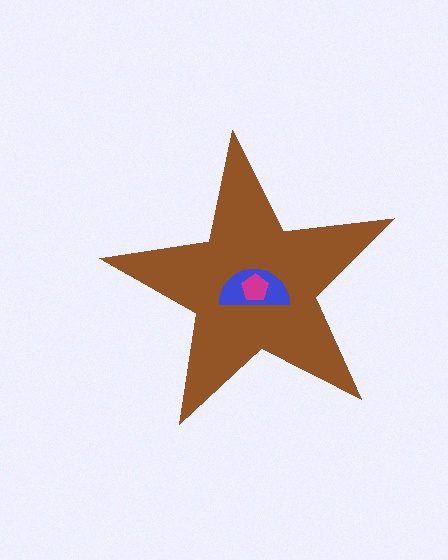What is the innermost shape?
The magenta pentagon.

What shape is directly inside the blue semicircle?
The magenta pentagon.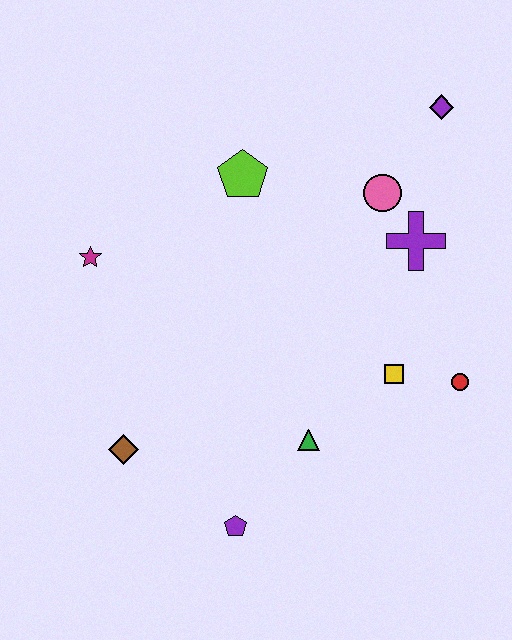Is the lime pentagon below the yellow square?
No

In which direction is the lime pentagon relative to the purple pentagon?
The lime pentagon is above the purple pentagon.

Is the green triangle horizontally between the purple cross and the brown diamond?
Yes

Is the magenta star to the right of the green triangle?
No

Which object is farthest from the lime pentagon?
The purple pentagon is farthest from the lime pentagon.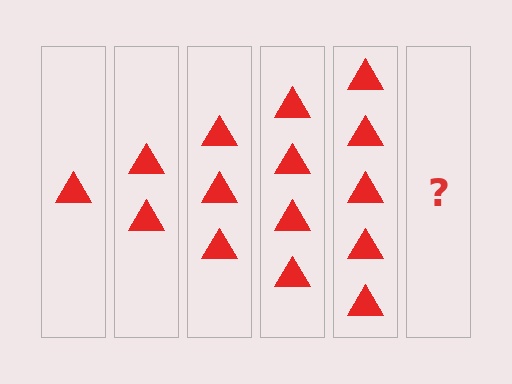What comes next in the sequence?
The next element should be 6 triangles.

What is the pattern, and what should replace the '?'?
The pattern is that each step adds one more triangle. The '?' should be 6 triangles.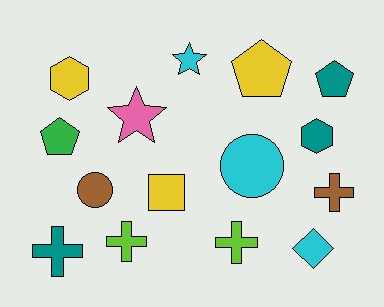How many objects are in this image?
There are 15 objects.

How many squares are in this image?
There is 1 square.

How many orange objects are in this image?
There are no orange objects.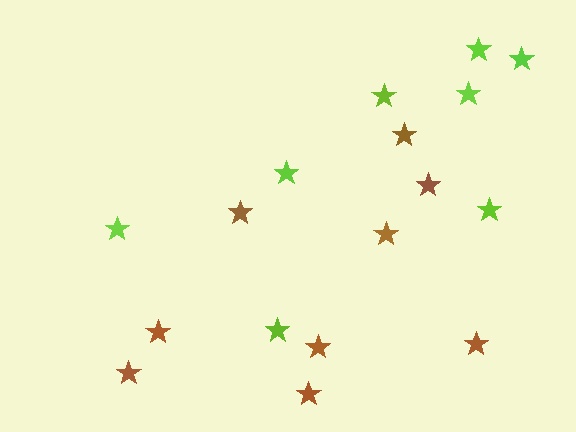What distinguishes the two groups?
There are 2 groups: one group of lime stars (8) and one group of brown stars (9).